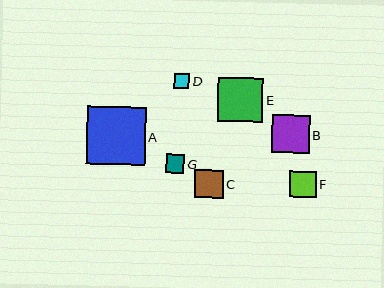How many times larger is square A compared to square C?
Square A is approximately 2.1 times the size of square C.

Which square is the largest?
Square A is the largest with a size of approximately 59 pixels.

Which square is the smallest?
Square D is the smallest with a size of approximately 15 pixels.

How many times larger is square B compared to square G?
Square B is approximately 2.0 times the size of square G.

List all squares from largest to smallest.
From largest to smallest: A, E, B, C, F, G, D.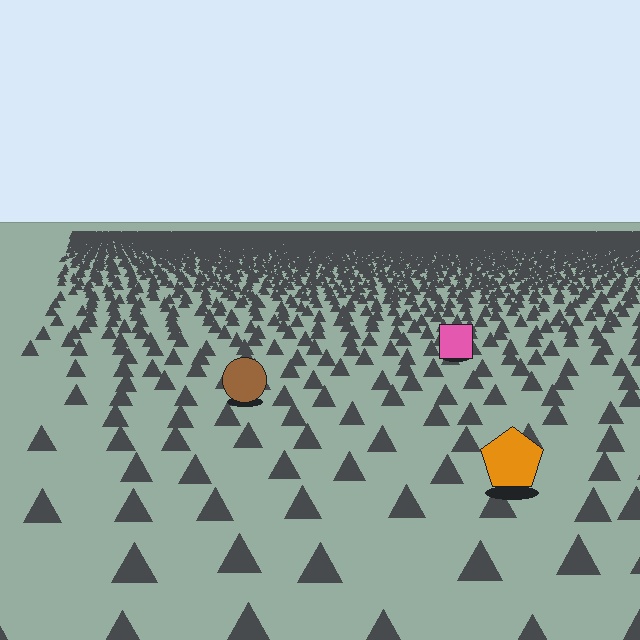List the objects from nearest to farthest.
From nearest to farthest: the orange pentagon, the brown circle, the pink square.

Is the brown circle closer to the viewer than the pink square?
Yes. The brown circle is closer — you can tell from the texture gradient: the ground texture is coarser near it.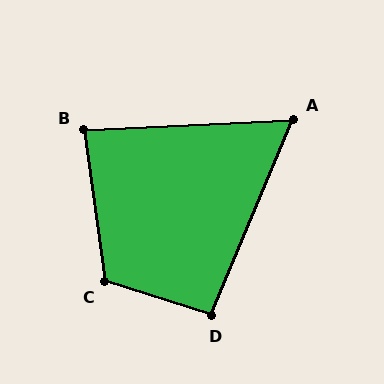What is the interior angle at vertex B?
Approximately 85 degrees (acute).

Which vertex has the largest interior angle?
C, at approximately 116 degrees.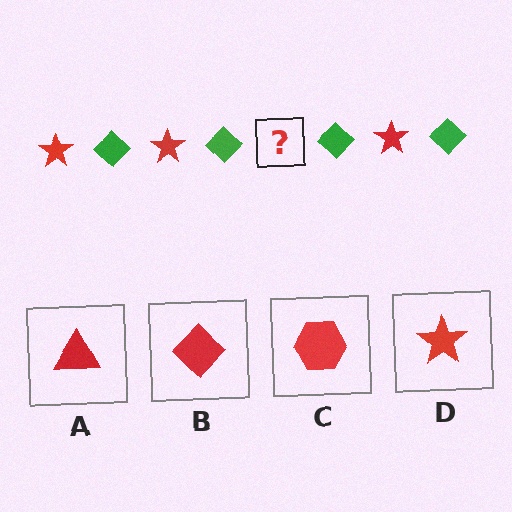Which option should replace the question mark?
Option D.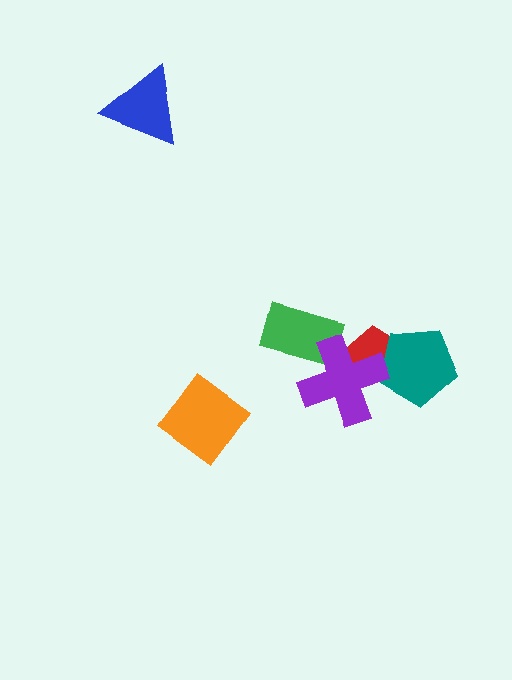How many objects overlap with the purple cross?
3 objects overlap with the purple cross.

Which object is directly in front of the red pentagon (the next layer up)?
The teal pentagon is directly in front of the red pentagon.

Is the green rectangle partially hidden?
Yes, it is partially covered by another shape.